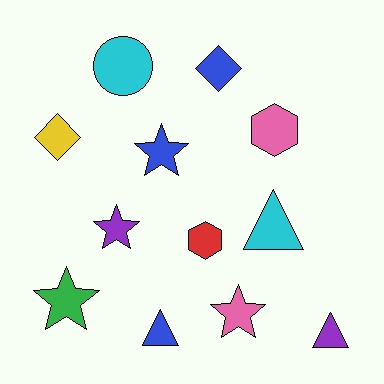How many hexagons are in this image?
There are 2 hexagons.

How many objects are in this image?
There are 12 objects.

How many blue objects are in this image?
There are 3 blue objects.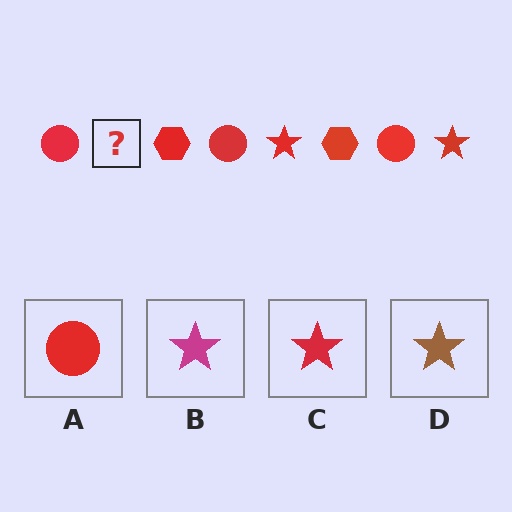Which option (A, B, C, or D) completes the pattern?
C.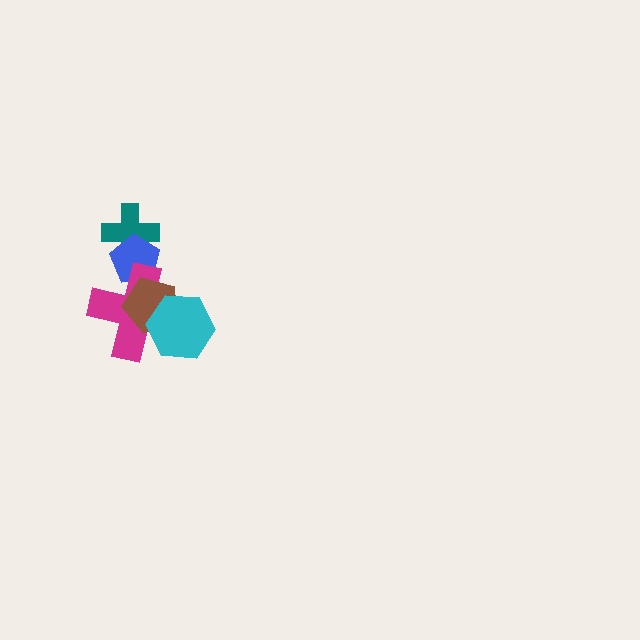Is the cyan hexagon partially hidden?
No, no other shape covers it.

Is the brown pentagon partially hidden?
Yes, it is partially covered by another shape.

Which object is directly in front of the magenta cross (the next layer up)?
The brown pentagon is directly in front of the magenta cross.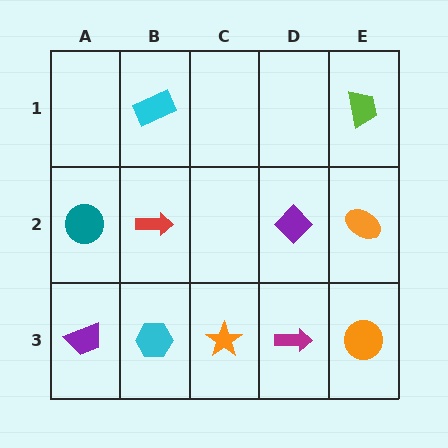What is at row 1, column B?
A cyan rectangle.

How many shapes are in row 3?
5 shapes.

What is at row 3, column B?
A cyan hexagon.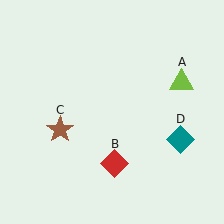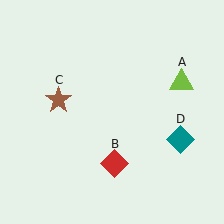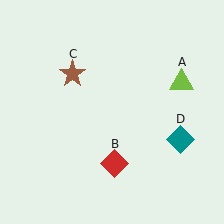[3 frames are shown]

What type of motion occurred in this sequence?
The brown star (object C) rotated clockwise around the center of the scene.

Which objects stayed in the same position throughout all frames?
Lime triangle (object A) and red diamond (object B) and teal diamond (object D) remained stationary.